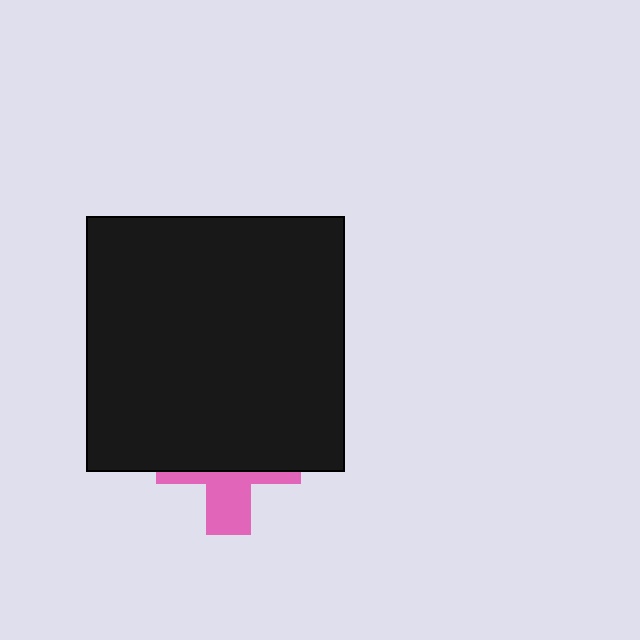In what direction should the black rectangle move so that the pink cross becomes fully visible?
The black rectangle should move up. That is the shortest direction to clear the overlap and leave the pink cross fully visible.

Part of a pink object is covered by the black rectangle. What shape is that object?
It is a cross.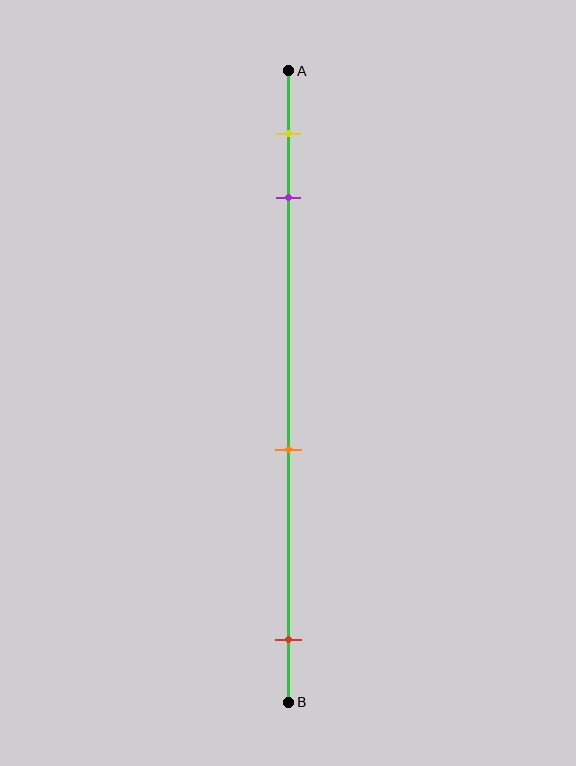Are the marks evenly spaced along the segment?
No, the marks are not evenly spaced.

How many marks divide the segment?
There are 4 marks dividing the segment.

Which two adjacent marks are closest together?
The yellow and purple marks are the closest adjacent pair.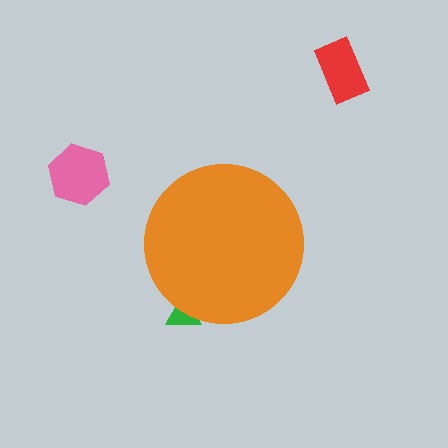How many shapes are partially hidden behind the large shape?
1 shape is partially hidden.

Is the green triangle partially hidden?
Yes, the green triangle is partially hidden behind the orange circle.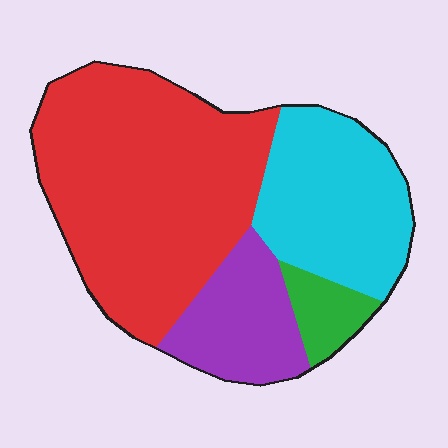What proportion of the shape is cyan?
Cyan takes up between a quarter and a half of the shape.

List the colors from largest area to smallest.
From largest to smallest: red, cyan, purple, green.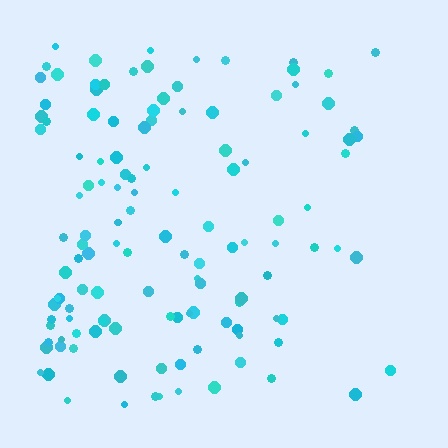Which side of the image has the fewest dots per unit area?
The right.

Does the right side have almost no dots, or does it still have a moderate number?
Still a moderate number, just noticeably fewer than the left.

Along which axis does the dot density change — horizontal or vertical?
Horizontal.